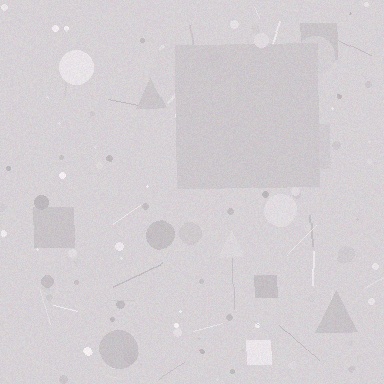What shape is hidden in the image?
A square is hidden in the image.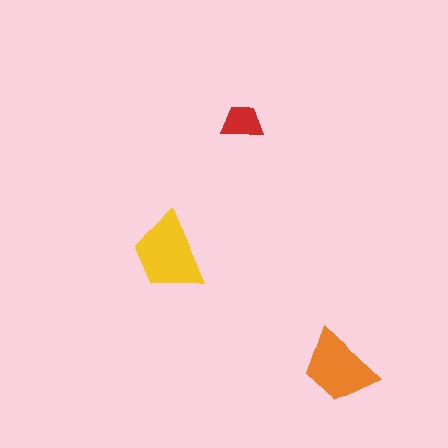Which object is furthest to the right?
The orange trapezoid is rightmost.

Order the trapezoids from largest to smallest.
the yellow one, the orange one, the red one.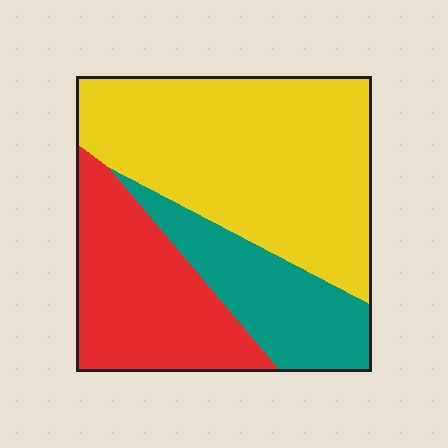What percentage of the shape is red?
Red covers around 30% of the shape.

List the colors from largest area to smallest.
From largest to smallest: yellow, red, teal.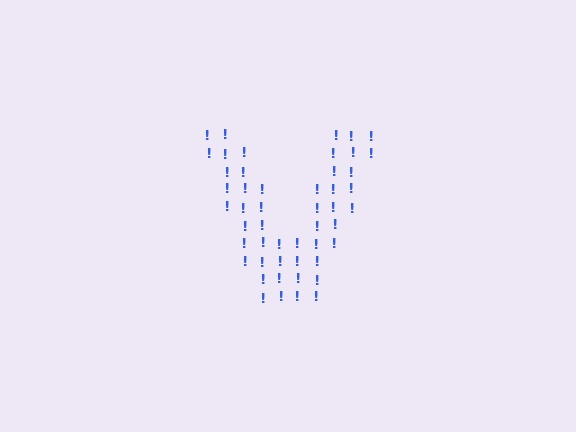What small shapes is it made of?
It is made of small exclamation marks.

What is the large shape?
The large shape is the letter V.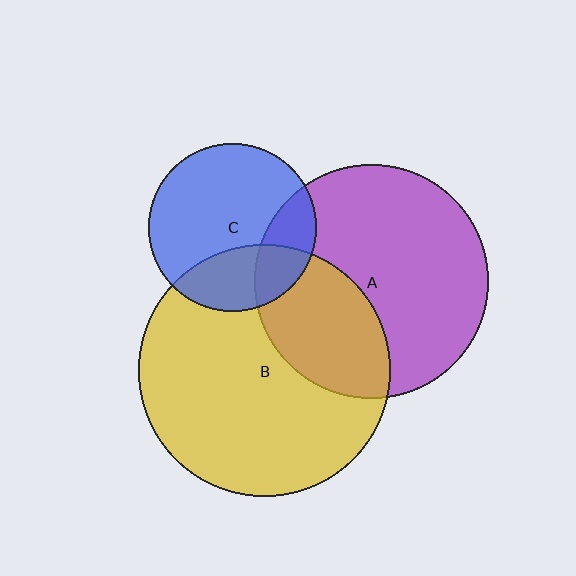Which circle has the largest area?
Circle B (yellow).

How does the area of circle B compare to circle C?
Approximately 2.3 times.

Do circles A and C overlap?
Yes.